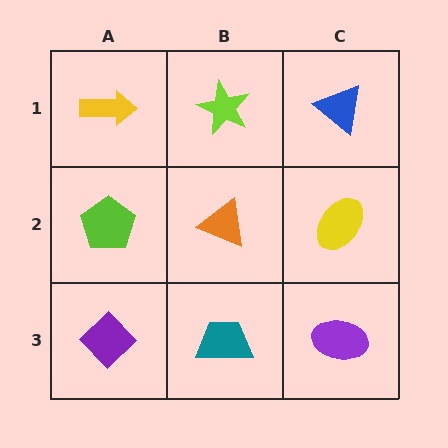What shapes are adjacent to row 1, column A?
A lime pentagon (row 2, column A), a lime star (row 1, column B).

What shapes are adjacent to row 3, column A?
A lime pentagon (row 2, column A), a teal trapezoid (row 3, column B).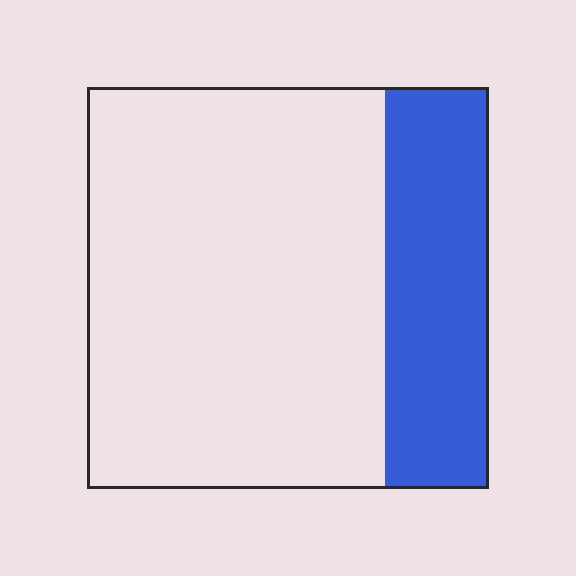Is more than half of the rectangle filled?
No.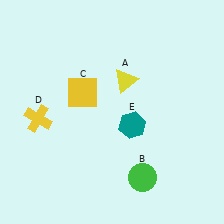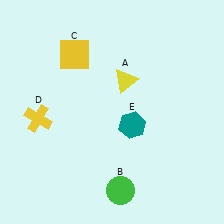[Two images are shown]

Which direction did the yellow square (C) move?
The yellow square (C) moved up.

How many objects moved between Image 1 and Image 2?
2 objects moved between the two images.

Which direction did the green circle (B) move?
The green circle (B) moved left.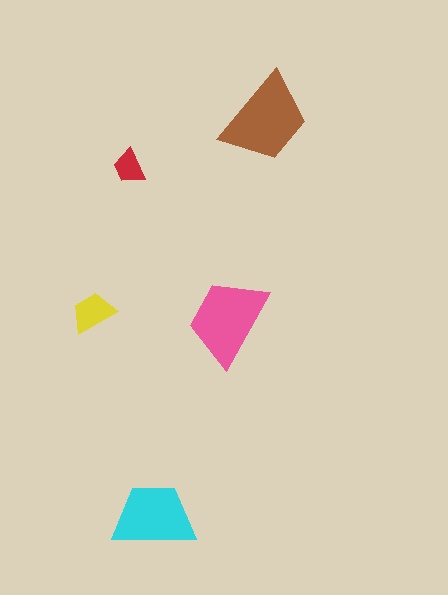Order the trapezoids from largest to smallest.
the brown one, the pink one, the cyan one, the yellow one, the red one.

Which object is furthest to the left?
The yellow trapezoid is leftmost.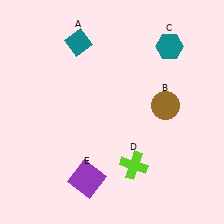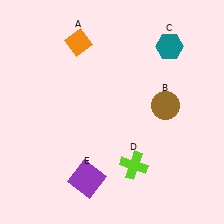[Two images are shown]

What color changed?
The diamond (A) changed from teal in Image 1 to orange in Image 2.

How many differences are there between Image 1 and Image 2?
There is 1 difference between the two images.